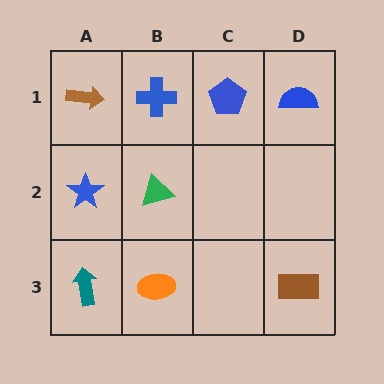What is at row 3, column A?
A teal arrow.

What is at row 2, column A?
A blue star.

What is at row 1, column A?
A brown arrow.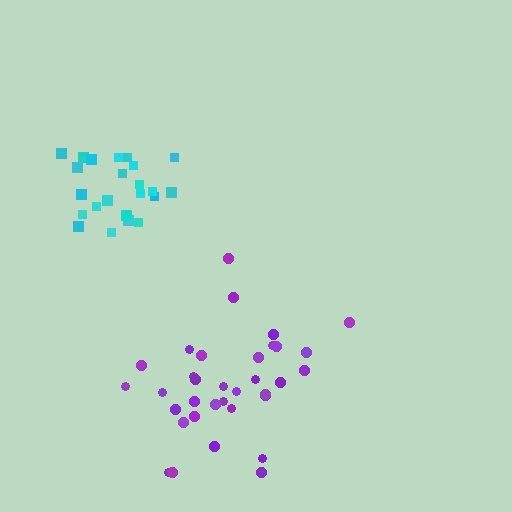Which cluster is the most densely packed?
Cyan.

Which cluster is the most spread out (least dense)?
Purple.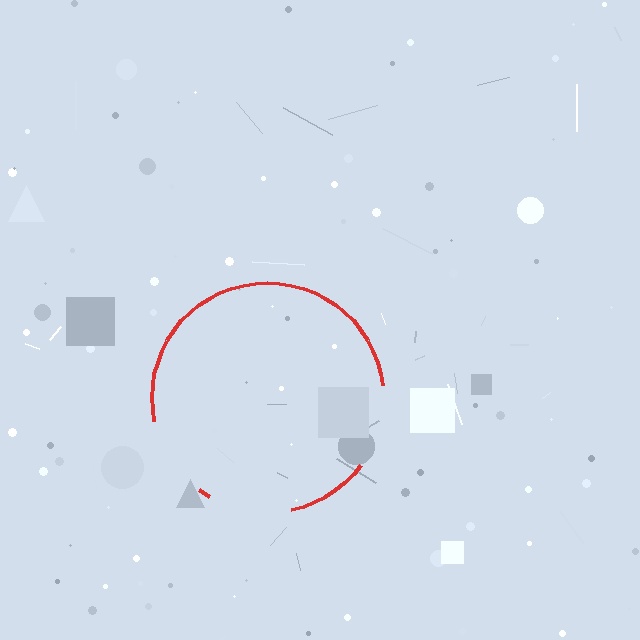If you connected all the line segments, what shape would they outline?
They would outline a circle.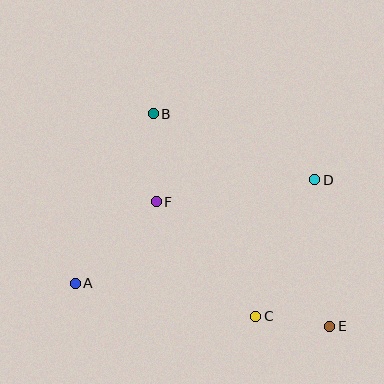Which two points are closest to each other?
Points C and E are closest to each other.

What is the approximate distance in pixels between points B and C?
The distance between B and C is approximately 227 pixels.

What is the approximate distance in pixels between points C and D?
The distance between C and D is approximately 149 pixels.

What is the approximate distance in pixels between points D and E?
The distance between D and E is approximately 147 pixels.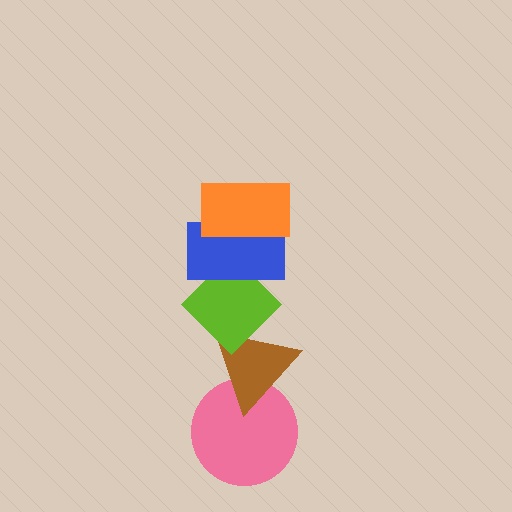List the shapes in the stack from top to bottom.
From top to bottom: the orange rectangle, the blue rectangle, the lime diamond, the brown triangle, the pink circle.